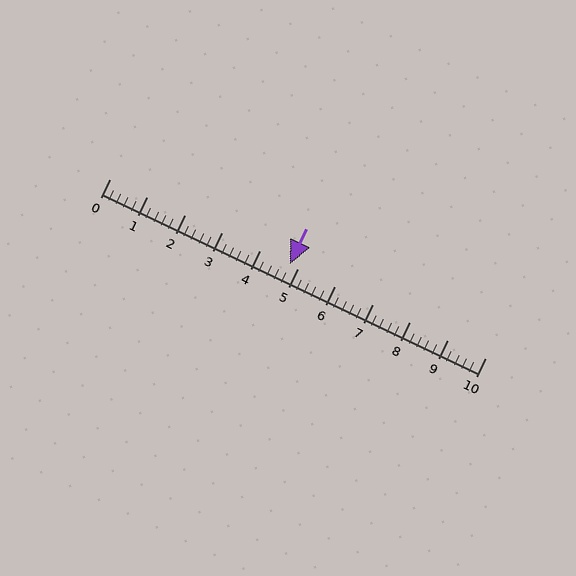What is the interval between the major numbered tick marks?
The major tick marks are spaced 1 units apart.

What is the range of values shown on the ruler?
The ruler shows values from 0 to 10.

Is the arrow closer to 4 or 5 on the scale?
The arrow is closer to 5.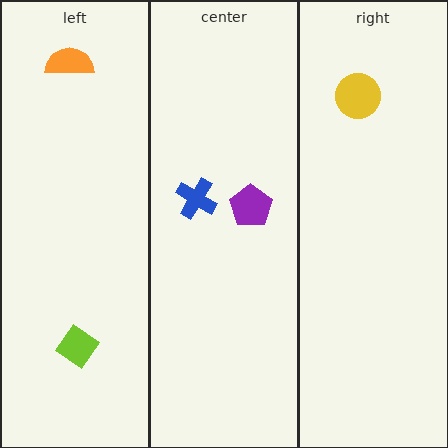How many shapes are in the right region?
1.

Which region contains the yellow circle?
The right region.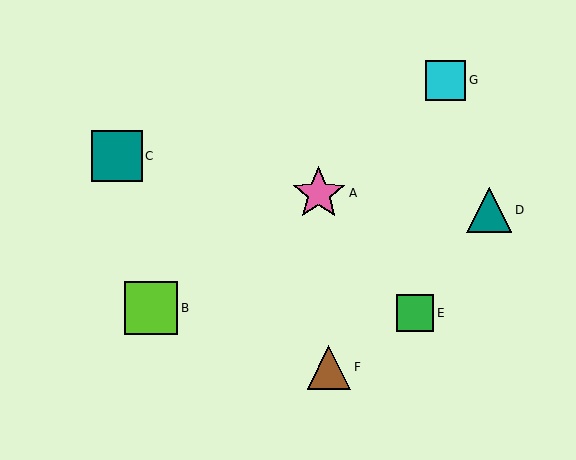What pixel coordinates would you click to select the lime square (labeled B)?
Click at (151, 308) to select the lime square B.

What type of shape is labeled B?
Shape B is a lime square.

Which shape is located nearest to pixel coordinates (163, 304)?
The lime square (labeled B) at (151, 308) is nearest to that location.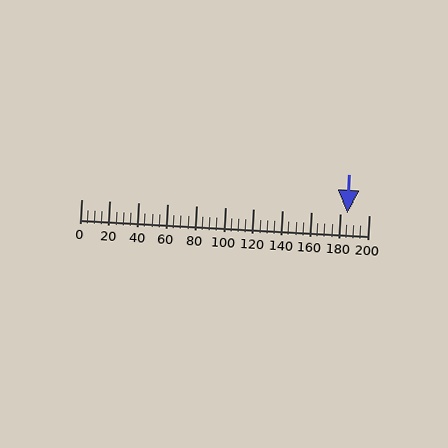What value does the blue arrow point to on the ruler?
The blue arrow points to approximately 185.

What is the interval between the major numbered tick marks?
The major tick marks are spaced 20 units apart.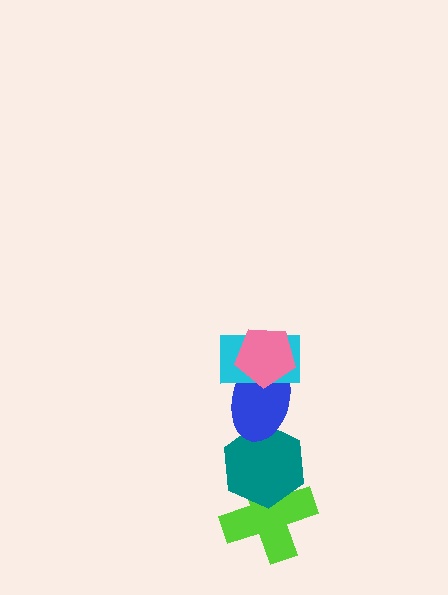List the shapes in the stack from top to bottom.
From top to bottom: the pink pentagon, the cyan rectangle, the blue ellipse, the teal hexagon, the lime cross.